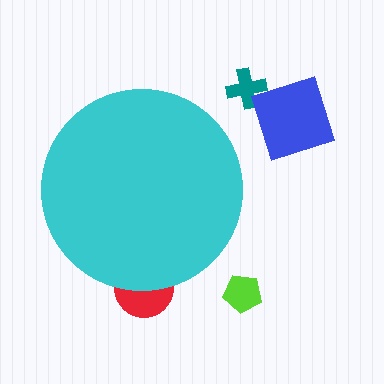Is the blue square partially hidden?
No, the blue square is fully visible.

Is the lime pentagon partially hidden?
No, the lime pentagon is fully visible.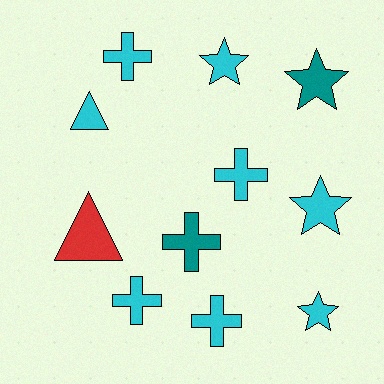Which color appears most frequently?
Cyan, with 8 objects.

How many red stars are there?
There are no red stars.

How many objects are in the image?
There are 11 objects.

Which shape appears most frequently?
Cross, with 5 objects.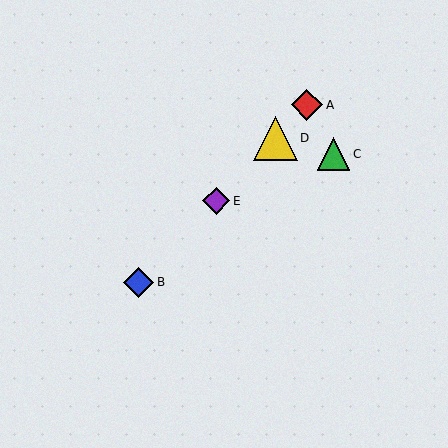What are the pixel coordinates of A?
Object A is at (307, 105).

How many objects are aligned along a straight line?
4 objects (A, B, D, E) are aligned along a straight line.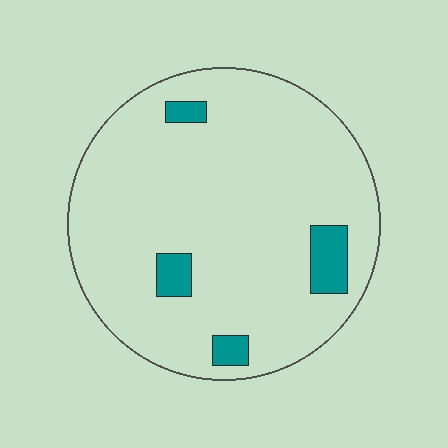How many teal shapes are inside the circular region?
4.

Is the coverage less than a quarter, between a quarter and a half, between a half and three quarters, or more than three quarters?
Less than a quarter.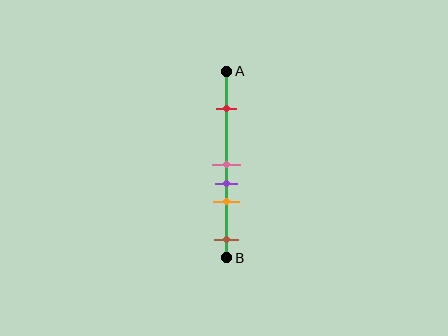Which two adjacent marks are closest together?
The pink and purple marks are the closest adjacent pair.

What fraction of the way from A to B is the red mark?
The red mark is approximately 20% (0.2) of the way from A to B.